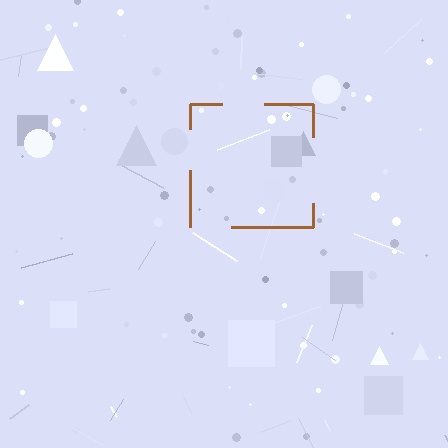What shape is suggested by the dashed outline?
The dashed outline suggests a square.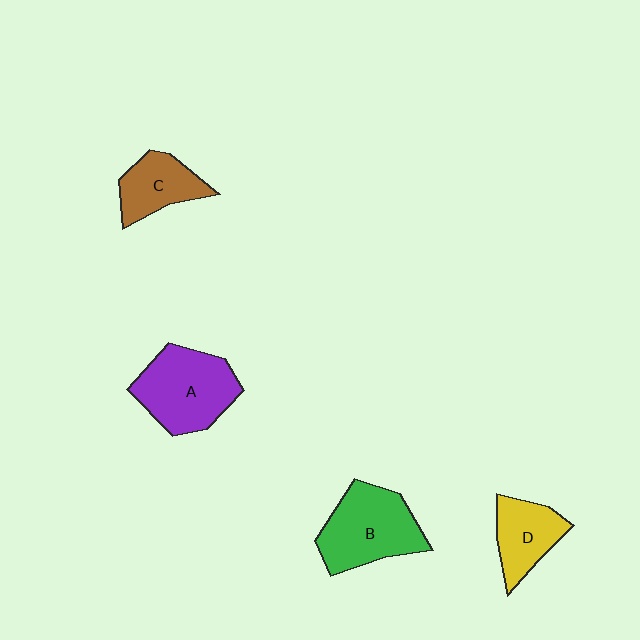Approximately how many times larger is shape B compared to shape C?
Approximately 1.6 times.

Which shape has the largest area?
Shape A (purple).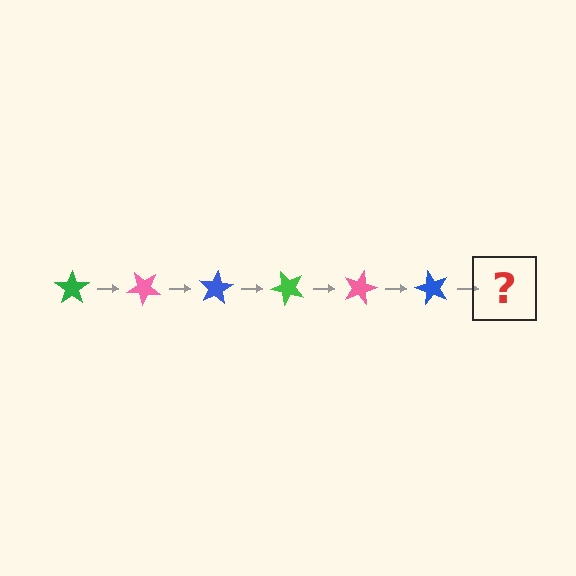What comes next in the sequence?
The next element should be a green star, rotated 240 degrees from the start.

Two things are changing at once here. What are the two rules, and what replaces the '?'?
The two rules are that it rotates 40 degrees each step and the color cycles through green, pink, and blue. The '?' should be a green star, rotated 240 degrees from the start.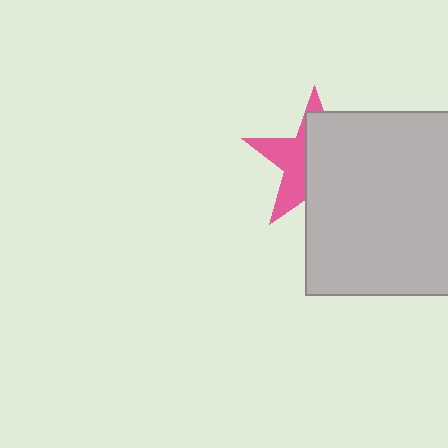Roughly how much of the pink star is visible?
A small part of it is visible (roughly 41%).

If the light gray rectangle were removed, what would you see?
You would see the complete pink star.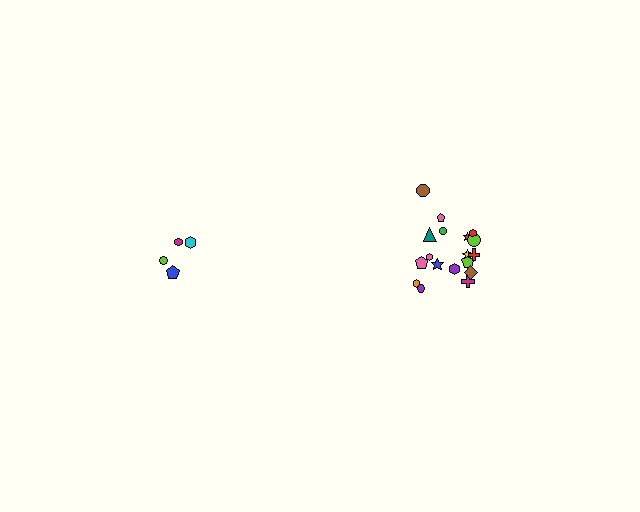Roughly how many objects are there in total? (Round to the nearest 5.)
Roughly 20 objects in total.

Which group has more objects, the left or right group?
The right group.